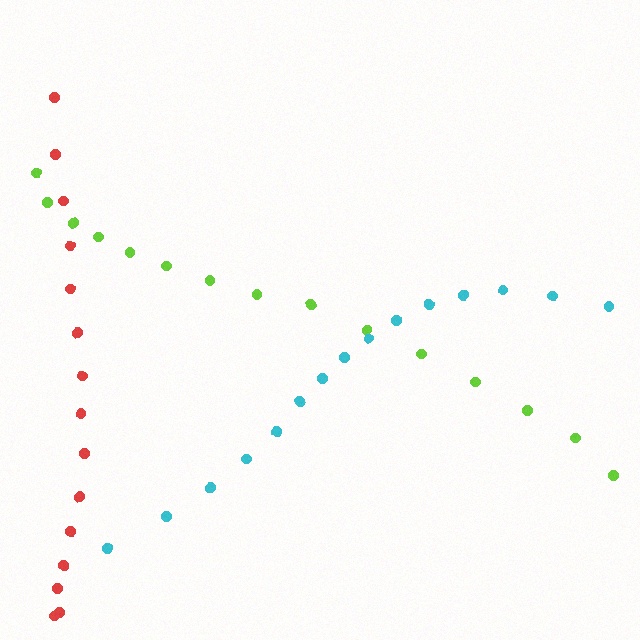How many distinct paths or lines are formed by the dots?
There are 3 distinct paths.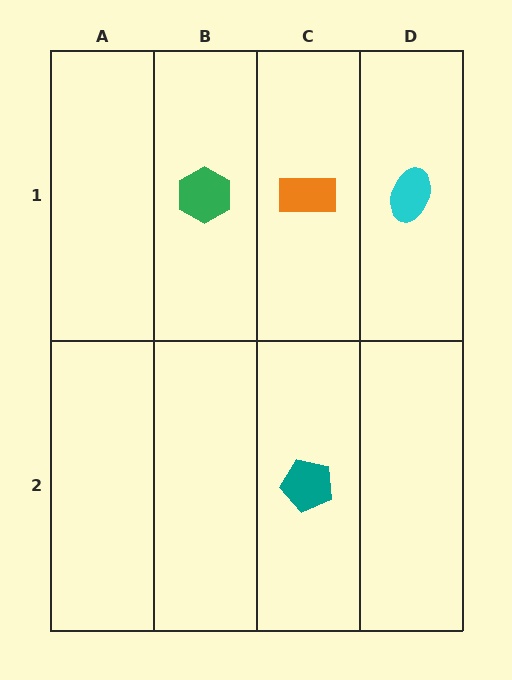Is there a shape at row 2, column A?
No, that cell is empty.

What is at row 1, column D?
A cyan ellipse.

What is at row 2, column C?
A teal pentagon.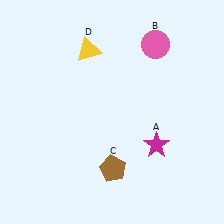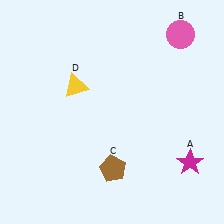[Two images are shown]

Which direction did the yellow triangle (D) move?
The yellow triangle (D) moved down.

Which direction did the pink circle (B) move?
The pink circle (B) moved right.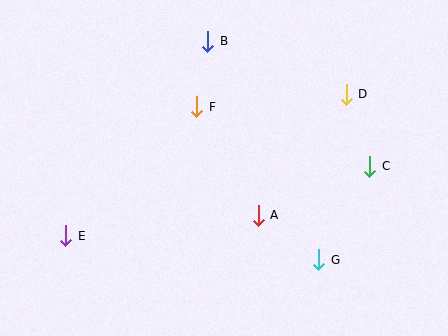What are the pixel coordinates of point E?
Point E is at (66, 236).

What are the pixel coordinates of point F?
Point F is at (197, 107).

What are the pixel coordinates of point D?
Point D is at (346, 94).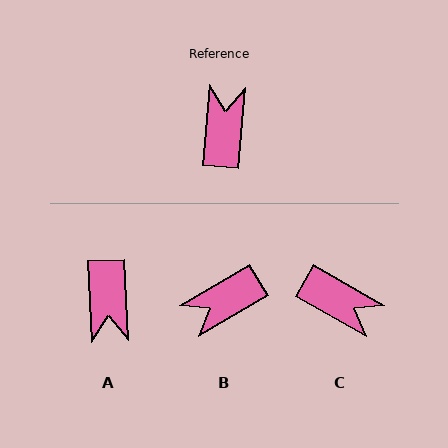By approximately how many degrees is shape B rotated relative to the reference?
Approximately 126 degrees counter-clockwise.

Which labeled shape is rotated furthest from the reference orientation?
A, about 172 degrees away.